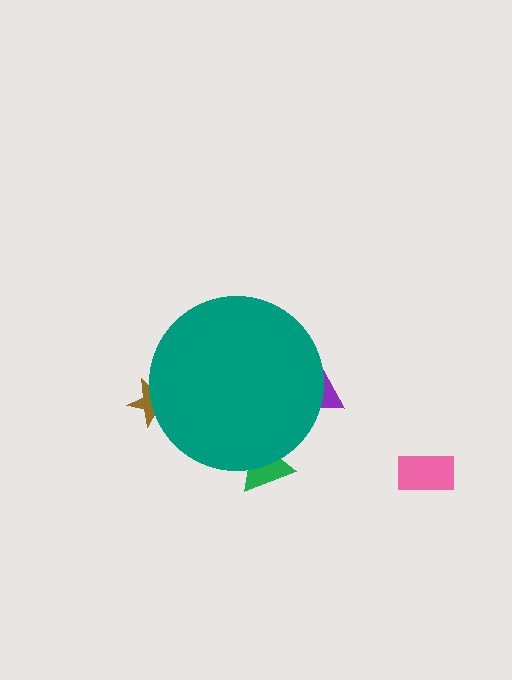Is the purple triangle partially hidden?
Yes, the purple triangle is partially hidden behind the teal circle.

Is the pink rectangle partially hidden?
No, the pink rectangle is fully visible.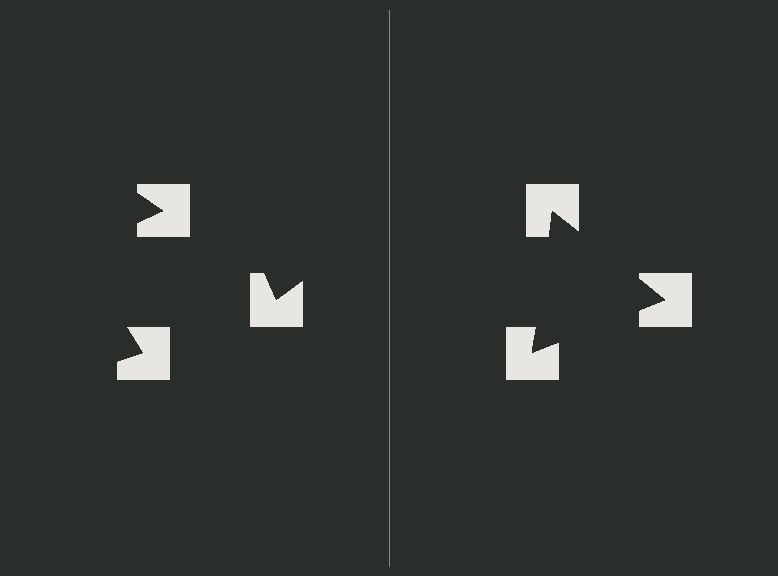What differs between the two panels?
The notched squares are positioned identically on both sides; only the wedge orientations differ. On the right they align to a triangle; on the left they are misaligned.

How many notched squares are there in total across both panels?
6 — 3 on each side.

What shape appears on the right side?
An illusory triangle.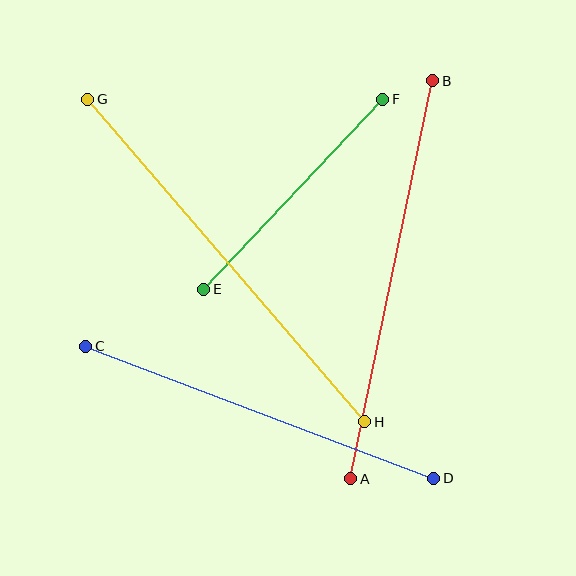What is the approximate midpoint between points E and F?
The midpoint is at approximately (293, 194) pixels.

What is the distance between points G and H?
The distance is approximately 425 pixels.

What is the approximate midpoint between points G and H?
The midpoint is at approximately (226, 260) pixels.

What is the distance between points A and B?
The distance is approximately 406 pixels.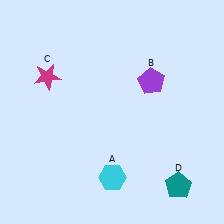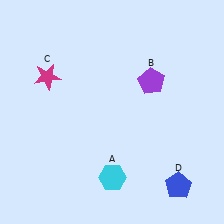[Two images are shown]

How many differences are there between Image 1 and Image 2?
There is 1 difference between the two images.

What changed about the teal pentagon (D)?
In Image 1, D is teal. In Image 2, it changed to blue.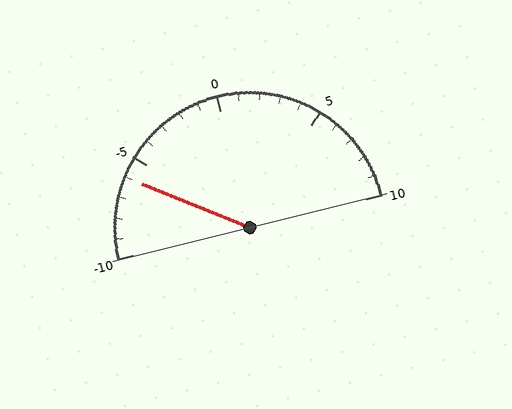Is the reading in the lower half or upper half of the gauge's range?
The reading is in the lower half of the range (-10 to 10).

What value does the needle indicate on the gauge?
The needle indicates approximately -6.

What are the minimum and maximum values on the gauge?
The gauge ranges from -10 to 10.